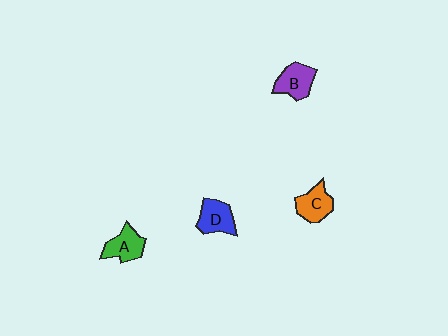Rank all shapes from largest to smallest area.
From largest to smallest: B (purple), D (blue), A (green), C (orange).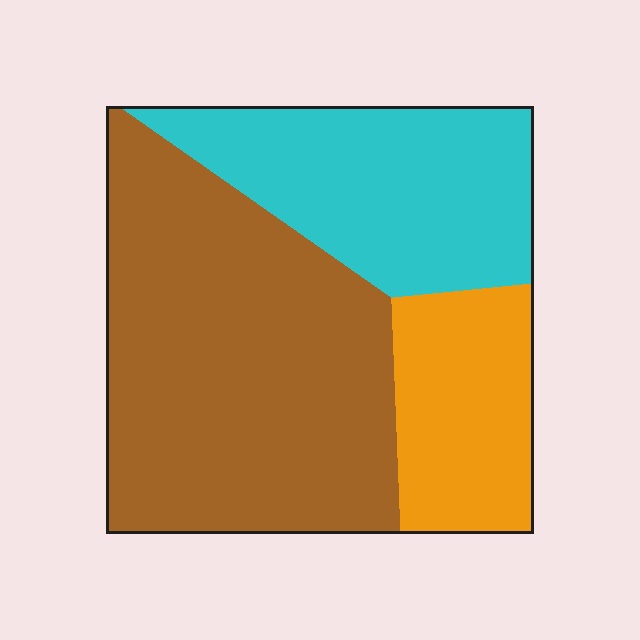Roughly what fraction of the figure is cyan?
Cyan covers around 30% of the figure.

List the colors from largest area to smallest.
From largest to smallest: brown, cyan, orange.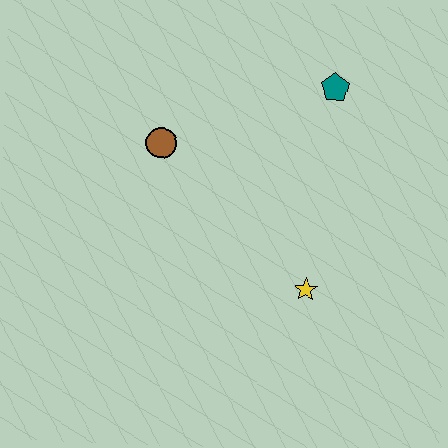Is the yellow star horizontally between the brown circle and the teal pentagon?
Yes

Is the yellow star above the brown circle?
No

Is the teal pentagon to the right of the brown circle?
Yes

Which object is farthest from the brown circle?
The yellow star is farthest from the brown circle.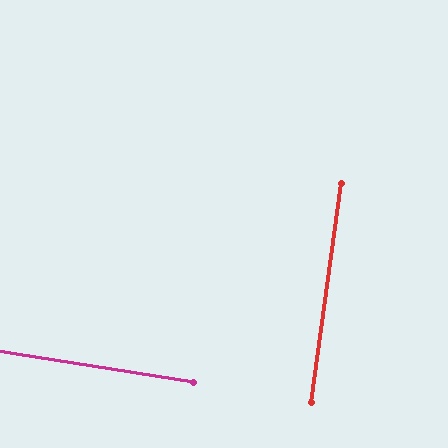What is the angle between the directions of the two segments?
Approximately 89 degrees.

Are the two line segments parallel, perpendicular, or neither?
Perpendicular — they meet at approximately 89°.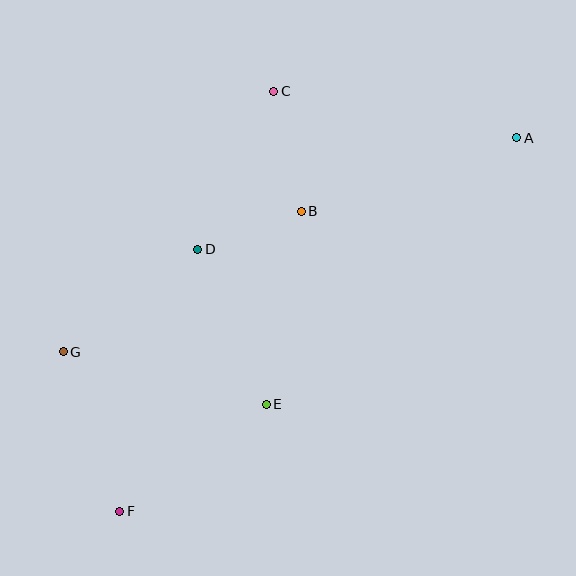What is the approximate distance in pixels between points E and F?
The distance between E and F is approximately 182 pixels.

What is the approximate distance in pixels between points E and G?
The distance between E and G is approximately 210 pixels.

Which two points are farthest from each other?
Points A and F are farthest from each other.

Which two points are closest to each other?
Points B and D are closest to each other.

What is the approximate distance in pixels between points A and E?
The distance between A and E is approximately 365 pixels.